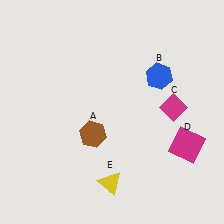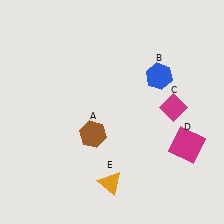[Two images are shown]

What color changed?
The triangle (E) changed from yellow in Image 1 to orange in Image 2.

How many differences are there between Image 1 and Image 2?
There is 1 difference between the two images.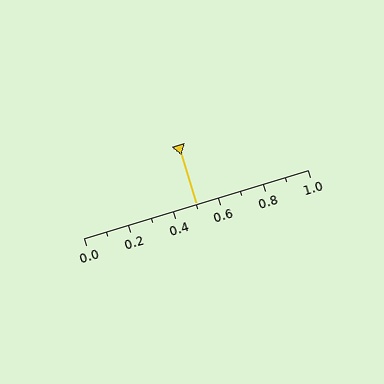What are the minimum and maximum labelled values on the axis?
The axis runs from 0.0 to 1.0.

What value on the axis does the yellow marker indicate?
The marker indicates approximately 0.5.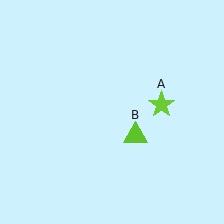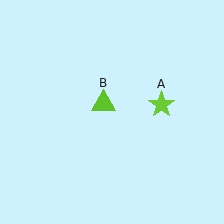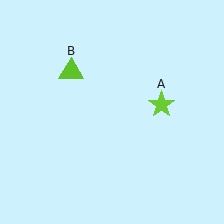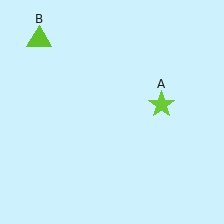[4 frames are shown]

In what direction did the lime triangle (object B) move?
The lime triangle (object B) moved up and to the left.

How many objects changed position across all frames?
1 object changed position: lime triangle (object B).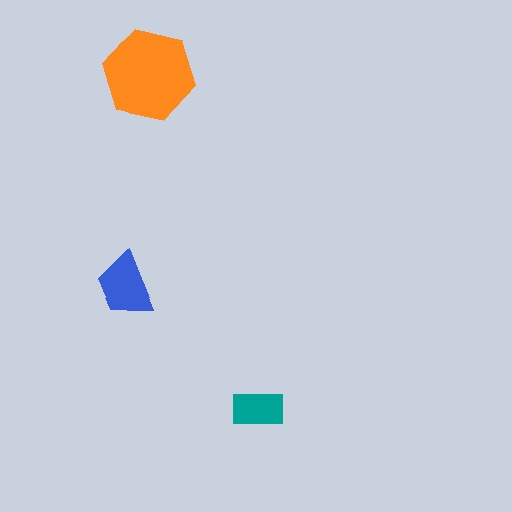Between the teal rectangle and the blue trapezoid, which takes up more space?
The blue trapezoid.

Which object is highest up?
The orange hexagon is topmost.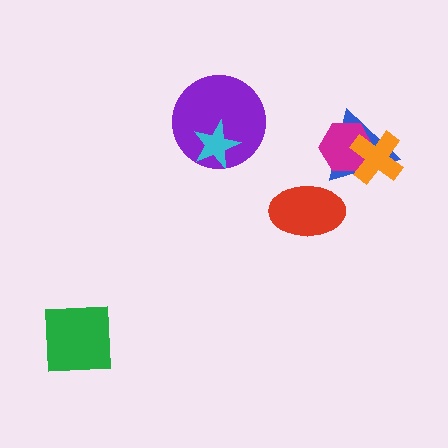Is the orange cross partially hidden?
No, no other shape covers it.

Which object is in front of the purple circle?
The cyan star is in front of the purple circle.